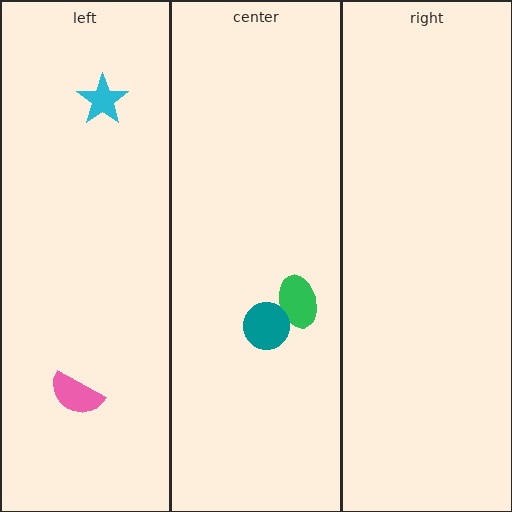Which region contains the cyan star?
The left region.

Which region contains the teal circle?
The center region.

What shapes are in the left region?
The pink semicircle, the cyan star.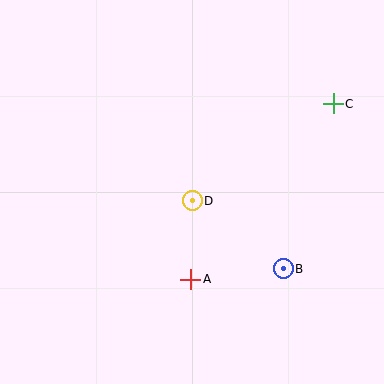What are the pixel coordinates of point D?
Point D is at (192, 201).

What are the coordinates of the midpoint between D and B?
The midpoint between D and B is at (238, 235).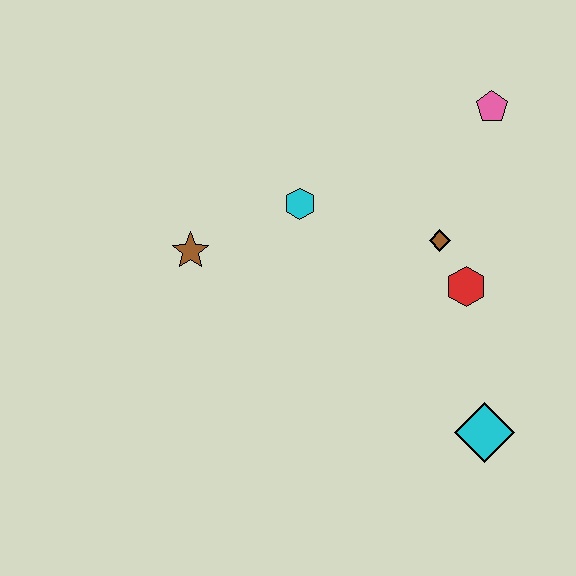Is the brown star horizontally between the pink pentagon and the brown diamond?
No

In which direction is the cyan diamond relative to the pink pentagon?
The cyan diamond is below the pink pentagon.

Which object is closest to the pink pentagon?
The brown diamond is closest to the pink pentagon.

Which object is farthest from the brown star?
The cyan diamond is farthest from the brown star.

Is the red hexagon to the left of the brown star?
No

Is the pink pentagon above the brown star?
Yes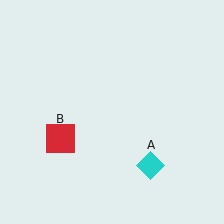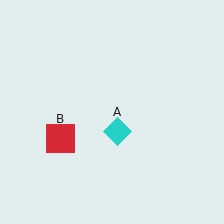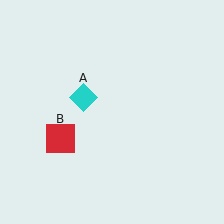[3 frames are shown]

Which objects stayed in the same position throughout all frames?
Red square (object B) remained stationary.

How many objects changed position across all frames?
1 object changed position: cyan diamond (object A).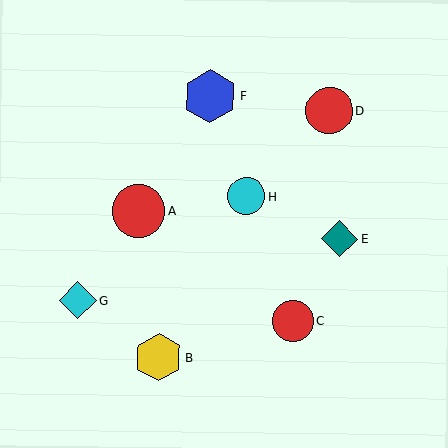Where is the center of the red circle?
The center of the red circle is at (329, 111).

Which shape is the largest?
The blue hexagon (labeled F) is the largest.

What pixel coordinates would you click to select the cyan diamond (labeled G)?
Click at (78, 300) to select the cyan diamond G.